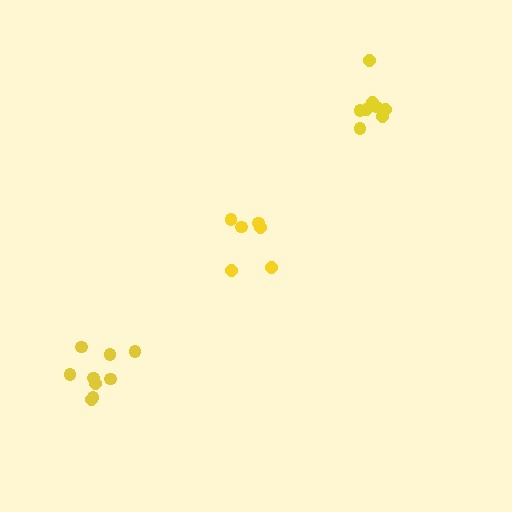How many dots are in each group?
Group 1: 6 dots, Group 2: 9 dots, Group 3: 8 dots (23 total).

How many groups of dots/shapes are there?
There are 3 groups.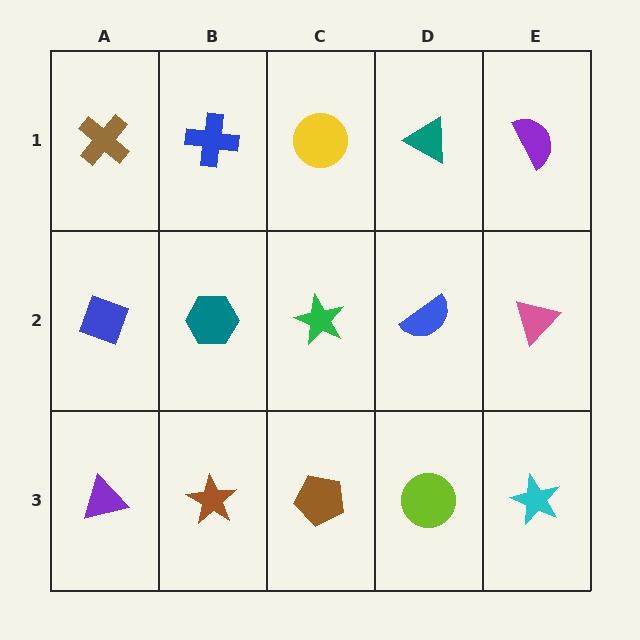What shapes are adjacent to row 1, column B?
A teal hexagon (row 2, column B), a brown cross (row 1, column A), a yellow circle (row 1, column C).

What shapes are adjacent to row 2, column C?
A yellow circle (row 1, column C), a brown pentagon (row 3, column C), a teal hexagon (row 2, column B), a blue semicircle (row 2, column D).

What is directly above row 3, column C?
A green star.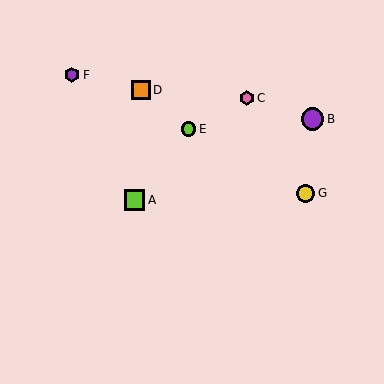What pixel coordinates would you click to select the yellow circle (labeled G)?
Click at (306, 193) to select the yellow circle G.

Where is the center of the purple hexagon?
The center of the purple hexagon is at (72, 75).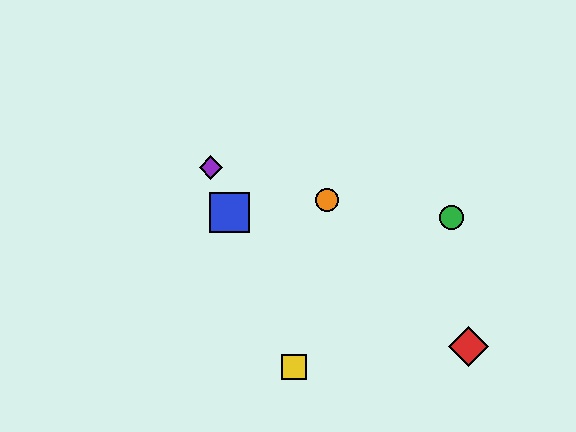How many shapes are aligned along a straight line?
3 shapes (the blue square, the yellow square, the purple diamond) are aligned along a straight line.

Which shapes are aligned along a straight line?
The blue square, the yellow square, the purple diamond are aligned along a straight line.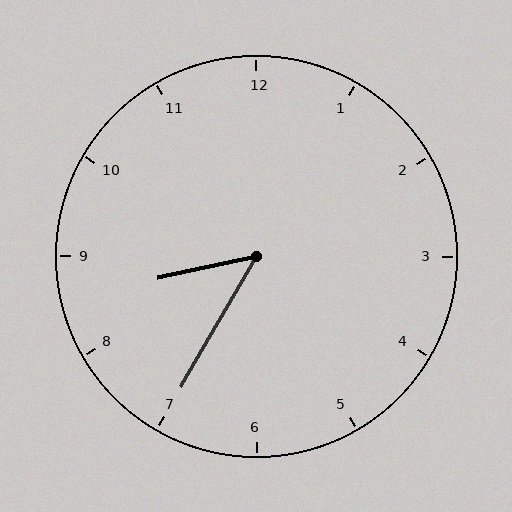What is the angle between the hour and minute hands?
Approximately 48 degrees.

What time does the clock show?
8:35.